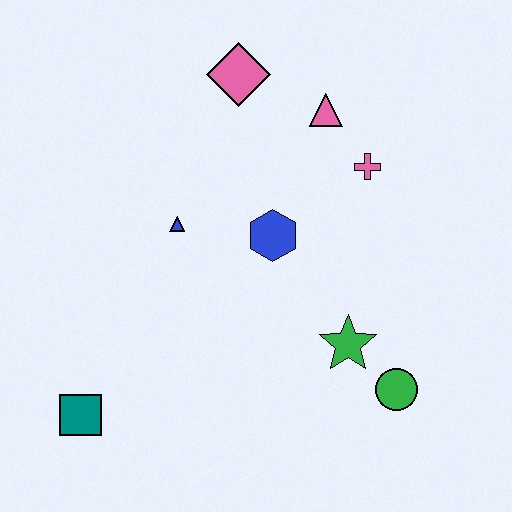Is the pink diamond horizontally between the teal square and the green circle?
Yes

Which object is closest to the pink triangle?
The pink cross is closest to the pink triangle.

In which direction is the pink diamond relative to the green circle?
The pink diamond is above the green circle.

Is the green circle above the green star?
No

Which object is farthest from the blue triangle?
The green circle is farthest from the blue triangle.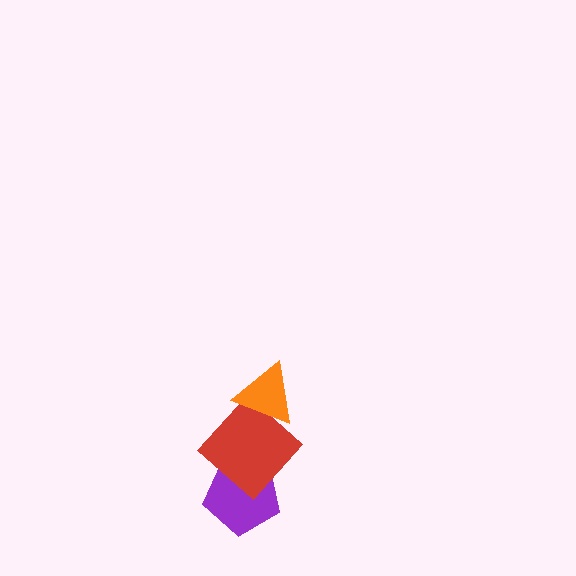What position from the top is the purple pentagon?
The purple pentagon is 3rd from the top.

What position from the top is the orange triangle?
The orange triangle is 1st from the top.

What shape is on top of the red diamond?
The orange triangle is on top of the red diamond.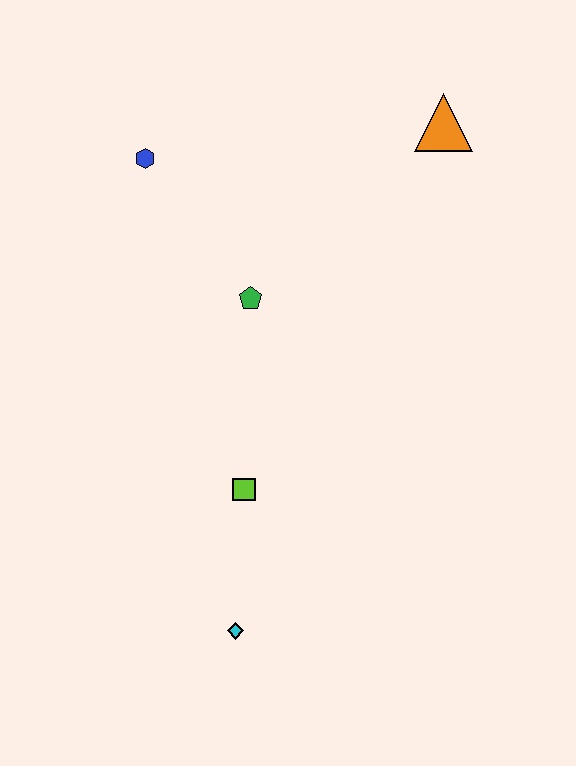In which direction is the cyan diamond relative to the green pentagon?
The cyan diamond is below the green pentagon.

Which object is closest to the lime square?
The cyan diamond is closest to the lime square.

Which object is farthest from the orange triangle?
The cyan diamond is farthest from the orange triangle.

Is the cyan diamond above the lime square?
No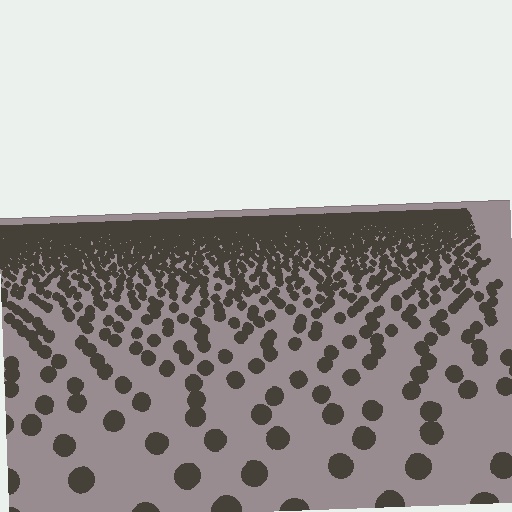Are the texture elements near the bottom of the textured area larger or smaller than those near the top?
Larger. Near the bottom, elements are closer to the viewer and appear at a bigger on-screen size.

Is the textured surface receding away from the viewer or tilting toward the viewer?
The surface is receding away from the viewer. Texture elements get smaller and denser toward the top.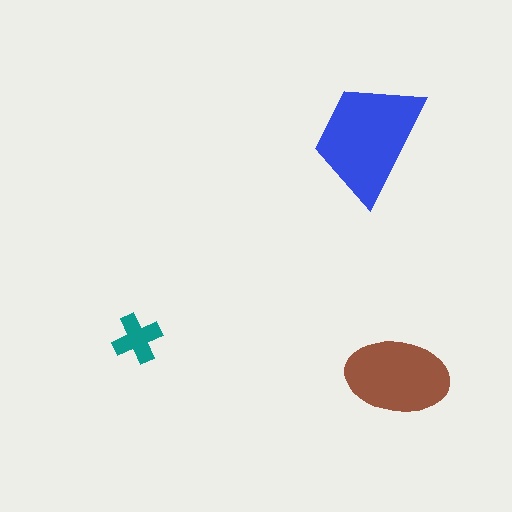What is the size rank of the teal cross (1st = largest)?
3rd.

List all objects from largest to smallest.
The blue trapezoid, the brown ellipse, the teal cross.